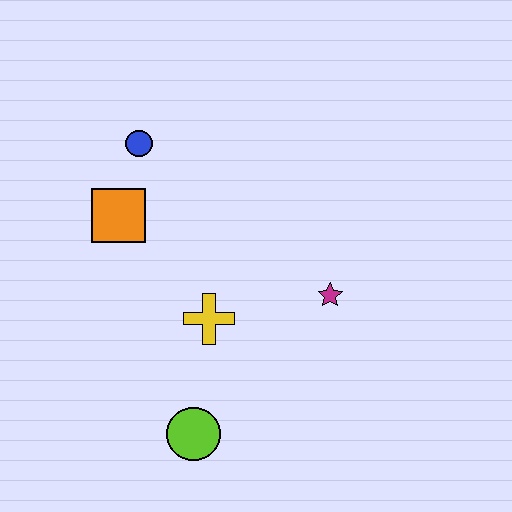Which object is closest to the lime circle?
The yellow cross is closest to the lime circle.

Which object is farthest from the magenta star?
The blue circle is farthest from the magenta star.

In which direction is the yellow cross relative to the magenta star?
The yellow cross is to the left of the magenta star.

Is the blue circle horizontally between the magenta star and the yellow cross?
No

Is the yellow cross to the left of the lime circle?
No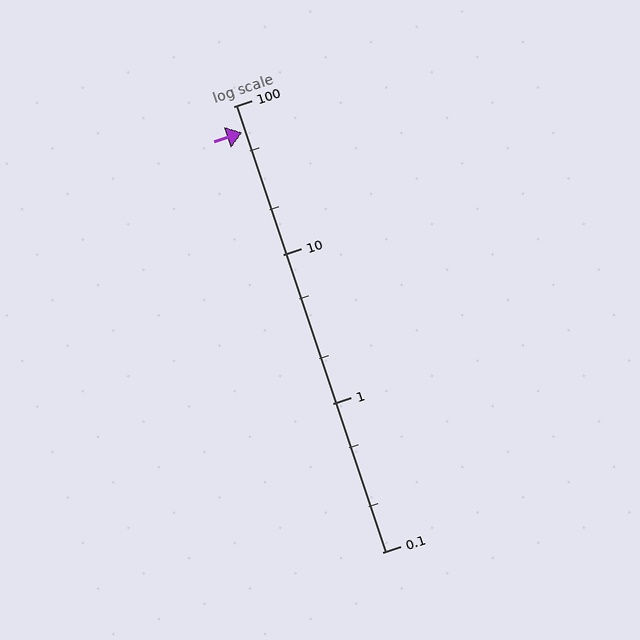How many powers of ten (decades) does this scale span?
The scale spans 3 decades, from 0.1 to 100.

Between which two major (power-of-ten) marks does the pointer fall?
The pointer is between 10 and 100.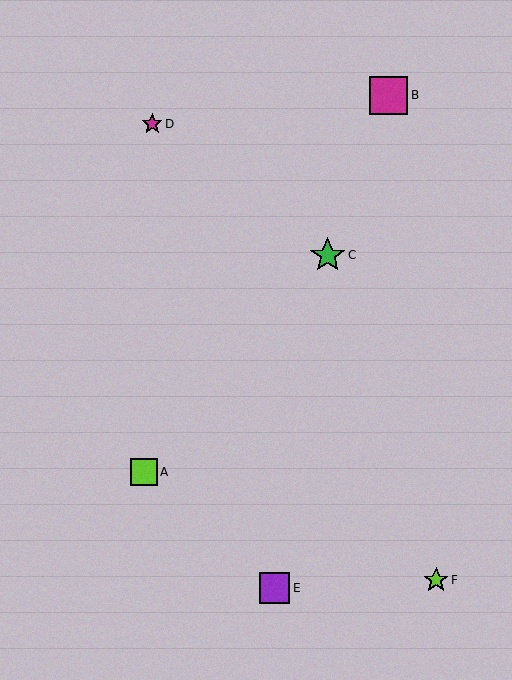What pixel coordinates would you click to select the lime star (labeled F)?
Click at (436, 580) to select the lime star F.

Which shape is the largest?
The magenta square (labeled B) is the largest.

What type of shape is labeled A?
Shape A is a lime square.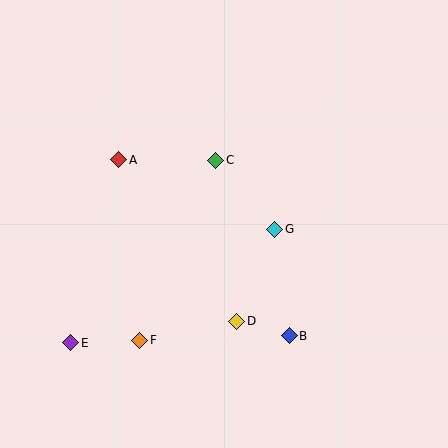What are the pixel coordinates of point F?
Point F is at (140, 340).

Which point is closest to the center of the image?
Point G at (275, 229) is closest to the center.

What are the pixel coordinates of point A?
Point A is at (119, 160).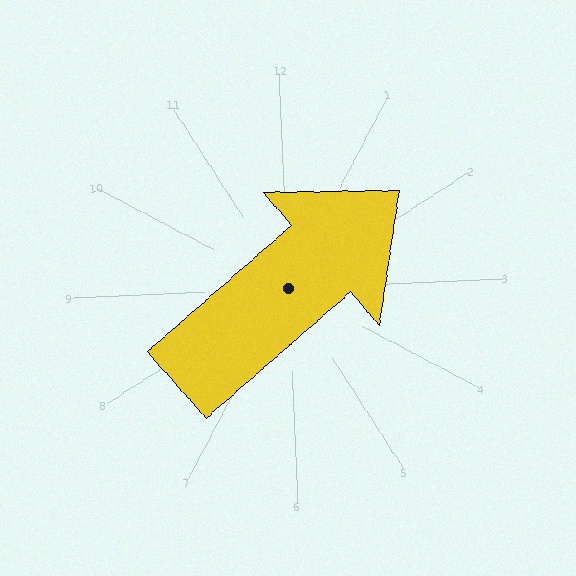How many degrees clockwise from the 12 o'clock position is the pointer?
Approximately 51 degrees.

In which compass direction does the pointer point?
Northeast.